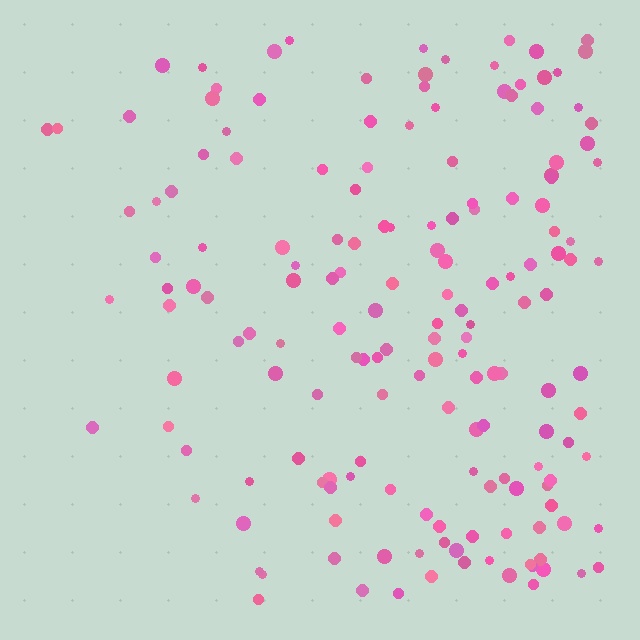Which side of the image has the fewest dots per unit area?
The left.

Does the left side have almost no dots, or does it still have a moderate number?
Still a moderate number, just noticeably fewer than the right.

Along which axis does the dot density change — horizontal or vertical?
Horizontal.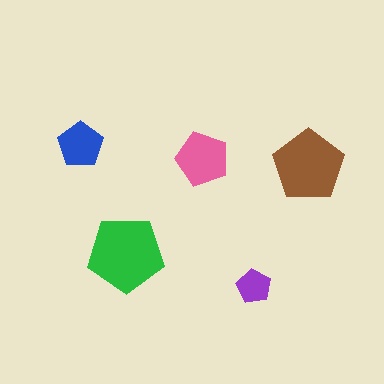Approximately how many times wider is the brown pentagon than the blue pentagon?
About 1.5 times wider.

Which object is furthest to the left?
The blue pentagon is leftmost.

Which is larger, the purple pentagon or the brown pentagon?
The brown one.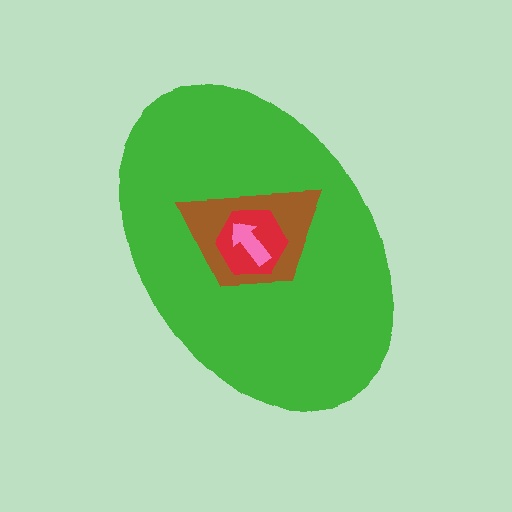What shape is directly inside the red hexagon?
The pink arrow.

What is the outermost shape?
The green ellipse.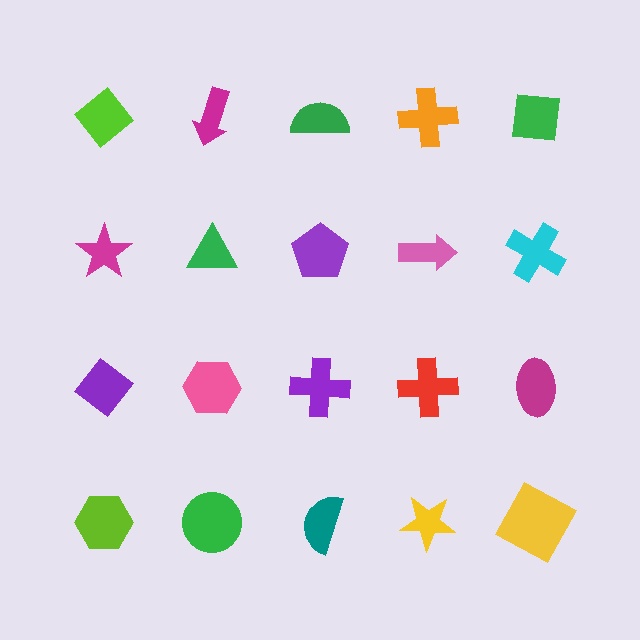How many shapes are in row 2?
5 shapes.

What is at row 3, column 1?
A purple diamond.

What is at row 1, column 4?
An orange cross.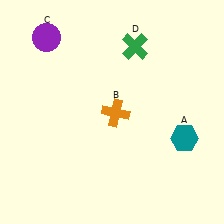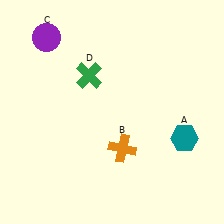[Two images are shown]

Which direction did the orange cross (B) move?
The orange cross (B) moved down.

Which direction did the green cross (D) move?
The green cross (D) moved left.